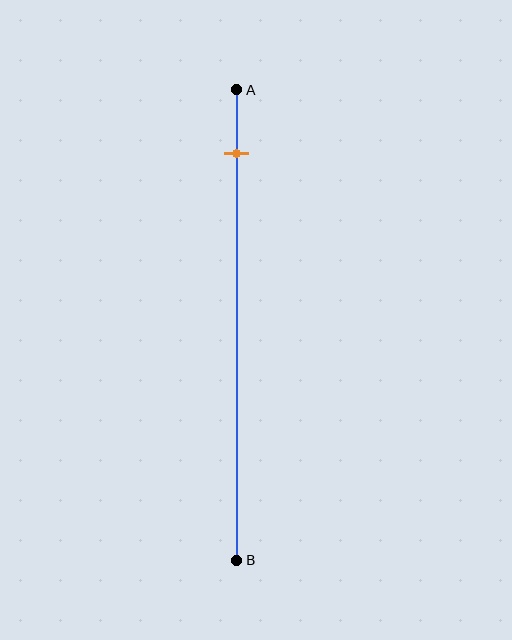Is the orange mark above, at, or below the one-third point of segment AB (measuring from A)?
The orange mark is above the one-third point of segment AB.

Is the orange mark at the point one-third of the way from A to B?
No, the mark is at about 15% from A, not at the 33% one-third point.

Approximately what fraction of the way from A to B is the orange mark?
The orange mark is approximately 15% of the way from A to B.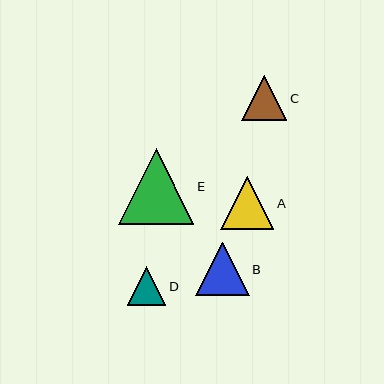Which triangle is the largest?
Triangle E is the largest with a size of approximately 75 pixels.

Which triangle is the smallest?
Triangle D is the smallest with a size of approximately 38 pixels.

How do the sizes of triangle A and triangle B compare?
Triangle A and triangle B are approximately the same size.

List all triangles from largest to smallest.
From largest to smallest: E, A, B, C, D.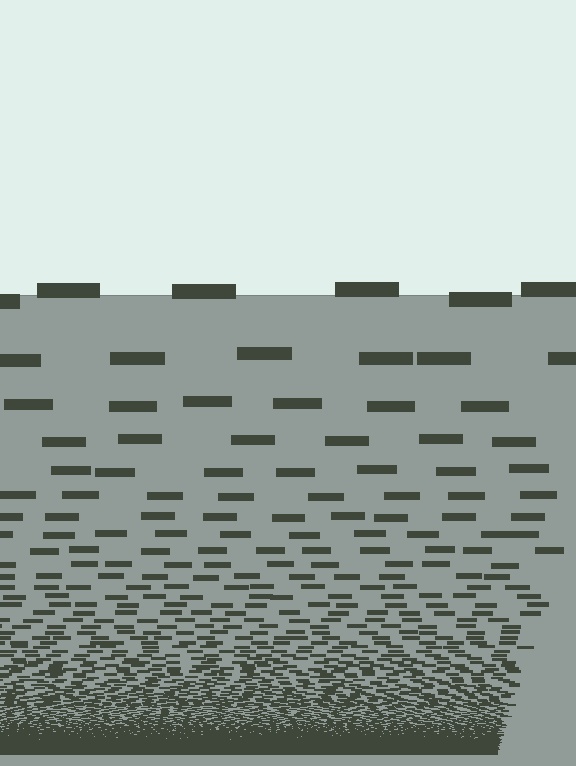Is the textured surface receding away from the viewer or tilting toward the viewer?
The surface appears to tilt toward the viewer. Texture elements get larger and sparser toward the top.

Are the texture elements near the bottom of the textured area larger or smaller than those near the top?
Smaller. The gradient is inverted — elements near the bottom are smaller and denser.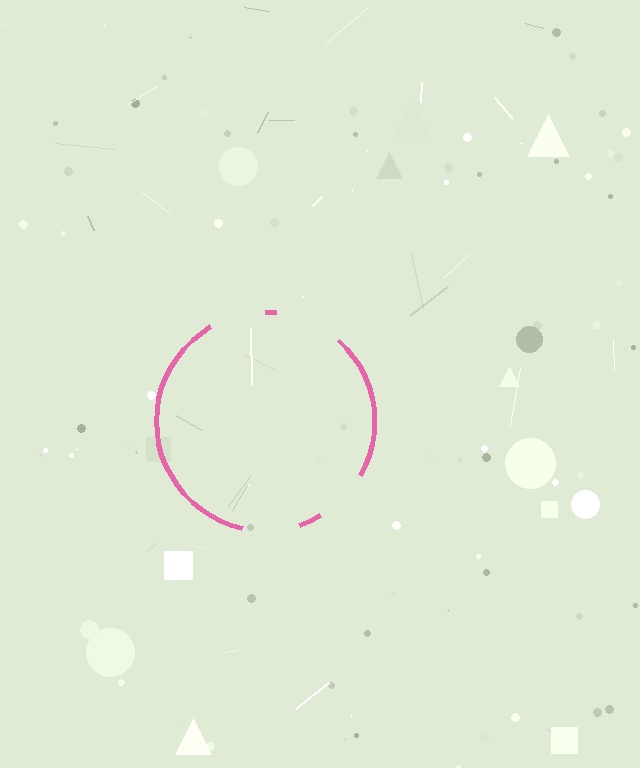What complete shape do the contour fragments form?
The contour fragments form a circle.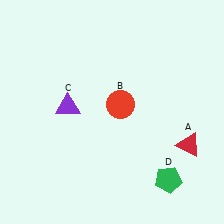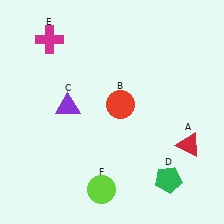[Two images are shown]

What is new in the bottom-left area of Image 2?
A lime circle (F) was added in the bottom-left area of Image 2.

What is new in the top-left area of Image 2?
A magenta cross (E) was added in the top-left area of Image 2.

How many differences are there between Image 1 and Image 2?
There are 2 differences between the two images.